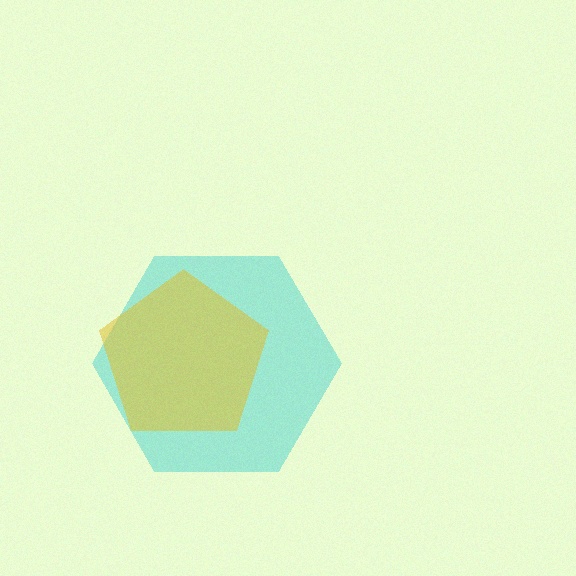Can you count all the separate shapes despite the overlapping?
Yes, there are 2 separate shapes.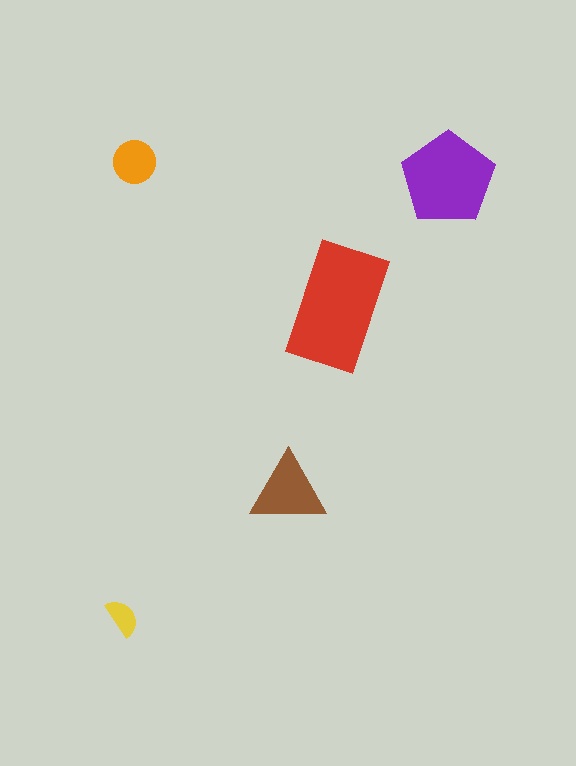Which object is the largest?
The red rectangle.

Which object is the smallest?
The yellow semicircle.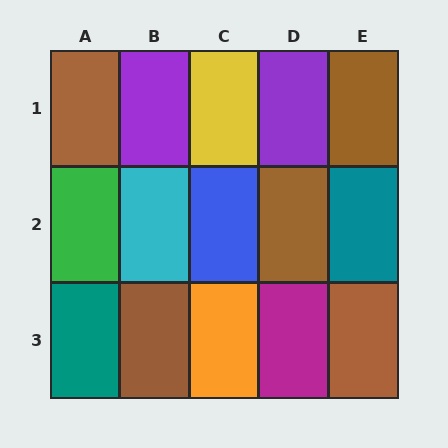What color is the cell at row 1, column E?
Brown.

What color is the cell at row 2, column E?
Teal.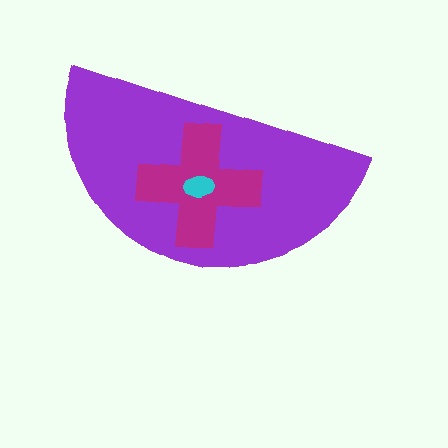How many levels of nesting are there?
3.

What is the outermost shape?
The purple semicircle.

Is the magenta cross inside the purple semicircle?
Yes.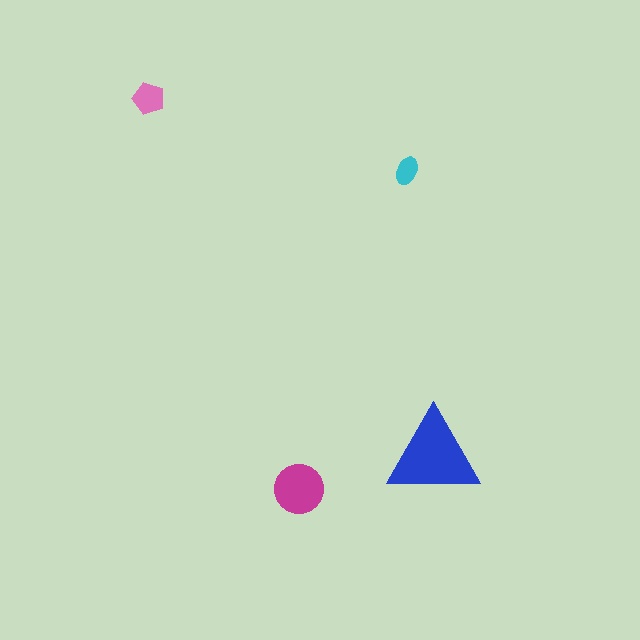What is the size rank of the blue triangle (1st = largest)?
1st.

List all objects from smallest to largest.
The cyan ellipse, the pink pentagon, the magenta circle, the blue triangle.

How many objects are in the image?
There are 4 objects in the image.